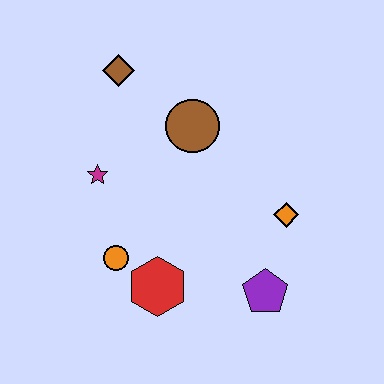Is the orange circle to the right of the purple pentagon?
No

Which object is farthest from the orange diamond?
The brown diamond is farthest from the orange diamond.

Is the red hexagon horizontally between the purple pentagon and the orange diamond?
No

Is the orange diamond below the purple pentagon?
No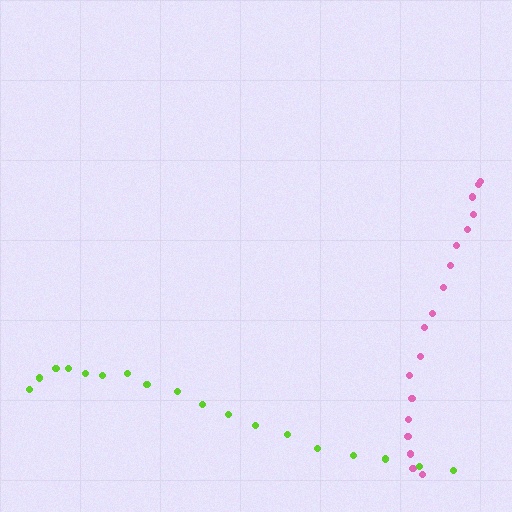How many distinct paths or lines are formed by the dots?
There are 2 distinct paths.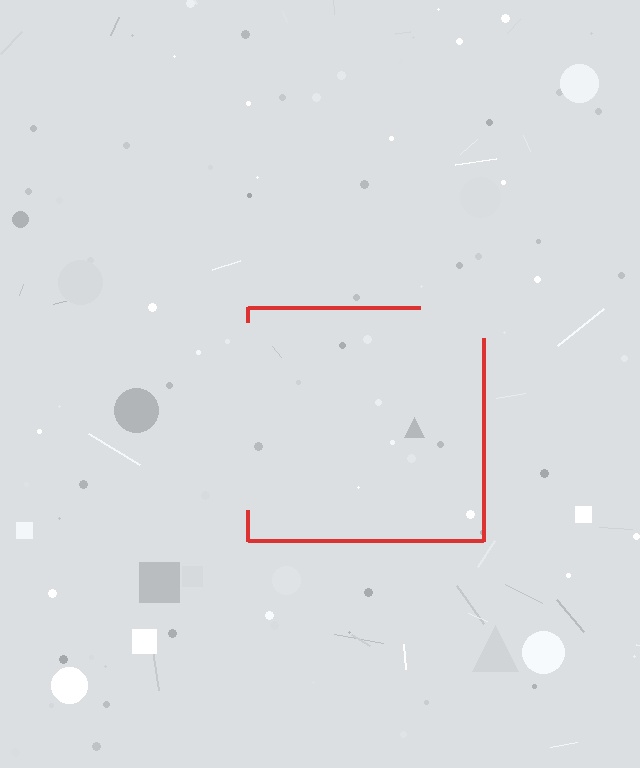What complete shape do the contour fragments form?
The contour fragments form a square.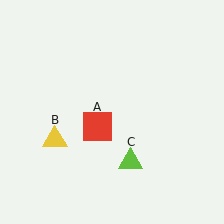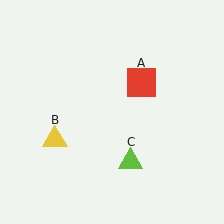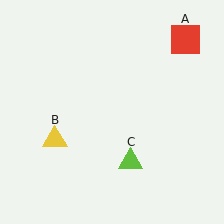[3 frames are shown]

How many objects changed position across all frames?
1 object changed position: red square (object A).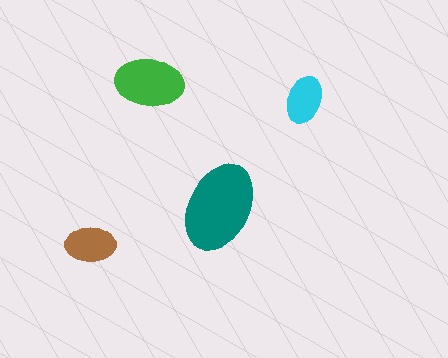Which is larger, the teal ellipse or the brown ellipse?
The teal one.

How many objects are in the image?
There are 4 objects in the image.